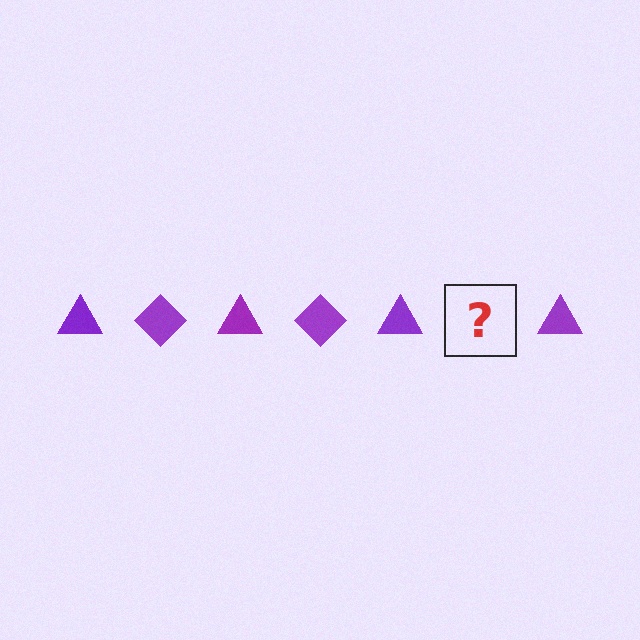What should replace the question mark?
The question mark should be replaced with a purple diamond.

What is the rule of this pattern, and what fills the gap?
The rule is that the pattern cycles through triangle, diamond shapes in purple. The gap should be filled with a purple diamond.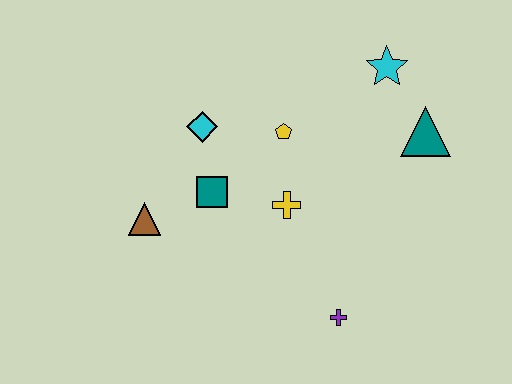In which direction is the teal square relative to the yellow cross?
The teal square is to the left of the yellow cross.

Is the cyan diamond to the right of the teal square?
No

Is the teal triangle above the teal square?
Yes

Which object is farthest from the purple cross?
The cyan star is farthest from the purple cross.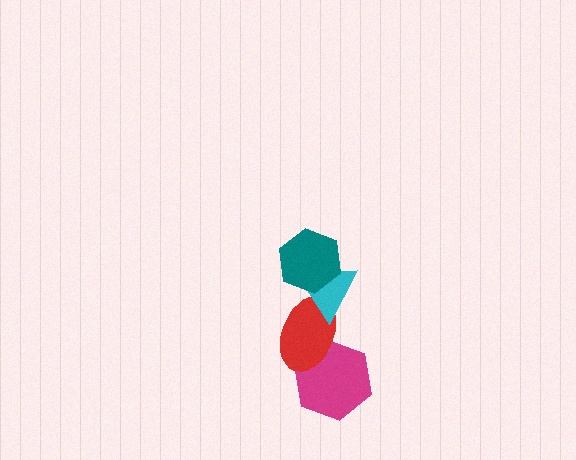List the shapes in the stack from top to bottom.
From top to bottom: the teal hexagon, the cyan triangle, the red ellipse, the magenta hexagon.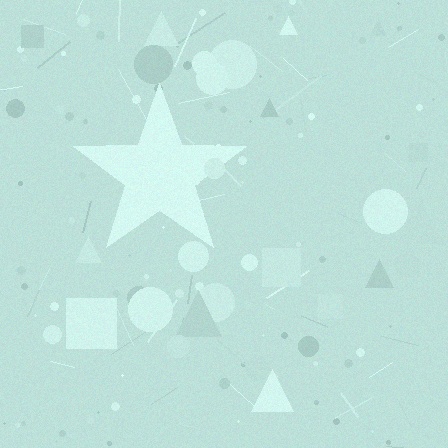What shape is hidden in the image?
A star is hidden in the image.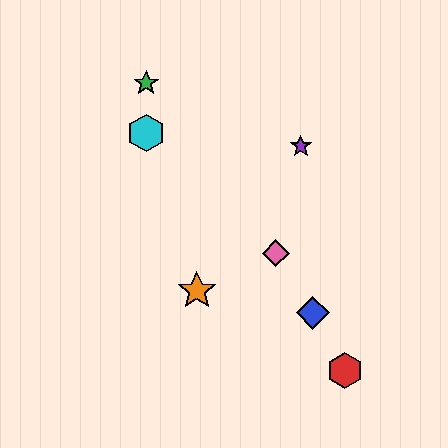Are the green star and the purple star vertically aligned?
No, the green star is at x≈146 and the purple star is at x≈301.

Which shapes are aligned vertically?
The green star, the yellow hexagon, the cyan hexagon are aligned vertically.